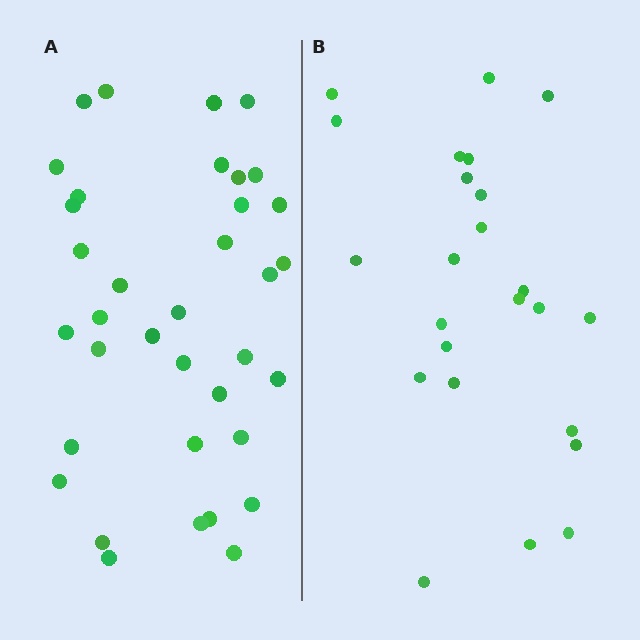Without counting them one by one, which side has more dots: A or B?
Region A (the left region) has more dots.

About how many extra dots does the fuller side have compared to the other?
Region A has roughly 12 or so more dots than region B.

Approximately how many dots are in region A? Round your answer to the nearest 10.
About 40 dots. (The exact count is 36, which rounds to 40.)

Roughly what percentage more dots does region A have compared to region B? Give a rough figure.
About 50% more.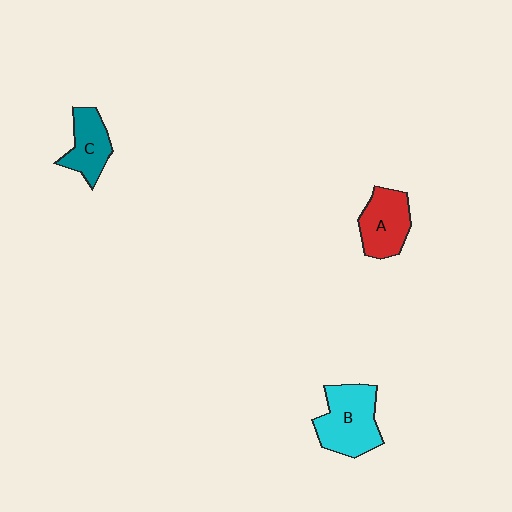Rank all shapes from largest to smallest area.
From largest to smallest: B (cyan), A (red), C (teal).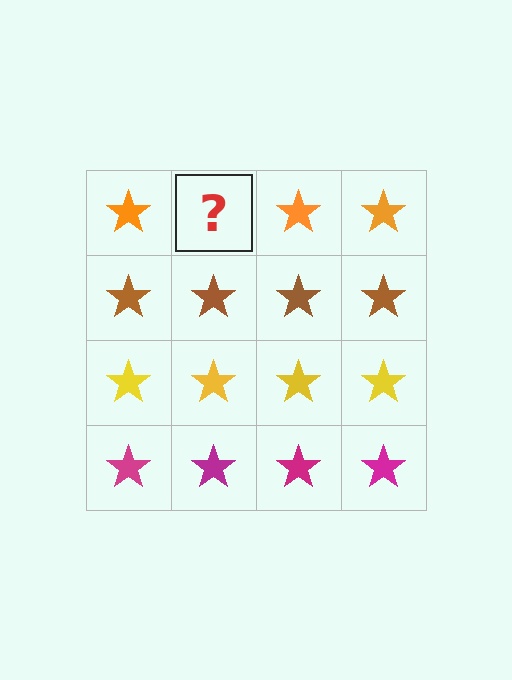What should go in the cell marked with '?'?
The missing cell should contain an orange star.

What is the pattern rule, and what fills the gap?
The rule is that each row has a consistent color. The gap should be filled with an orange star.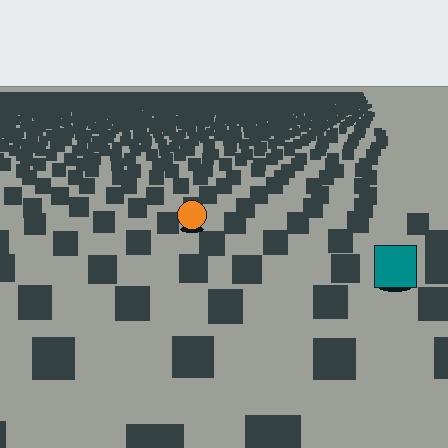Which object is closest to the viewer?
The teal square is closest. The texture marks near it are larger and more spread out.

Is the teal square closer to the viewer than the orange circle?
Yes. The teal square is closer — you can tell from the texture gradient: the ground texture is coarser near it.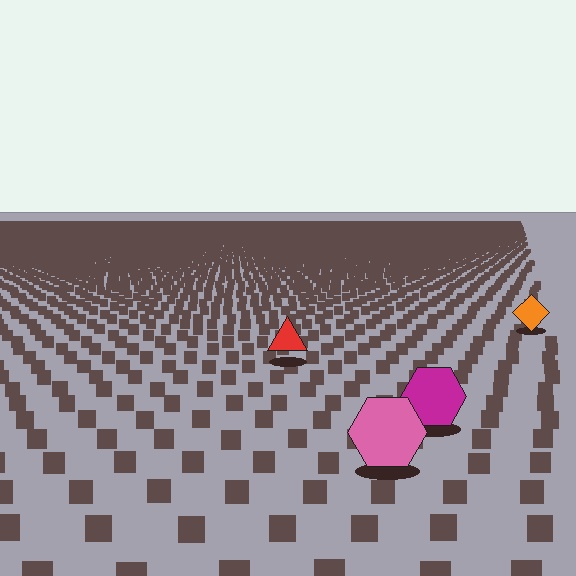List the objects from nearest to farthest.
From nearest to farthest: the pink hexagon, the magenta hexagon, the red triangle, the orange diamond.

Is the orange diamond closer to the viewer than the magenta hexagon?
No. The magenta hexagon is closer — you can tell from the texture gradient: the ground texture is coarser near it.